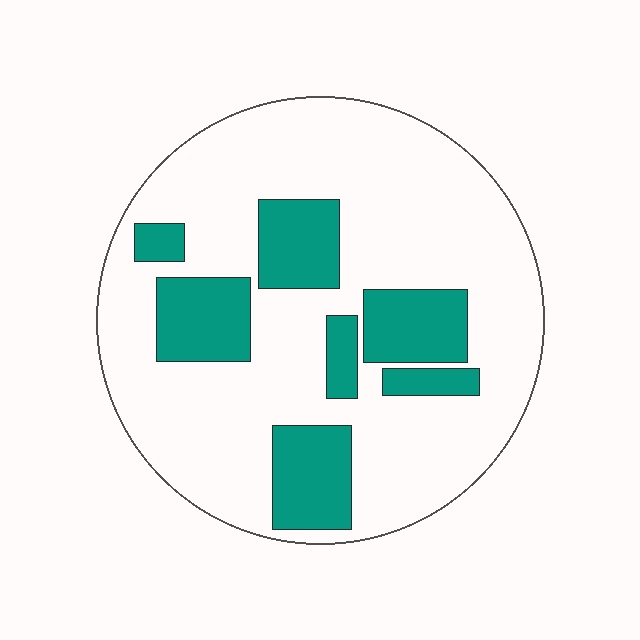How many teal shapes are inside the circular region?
7.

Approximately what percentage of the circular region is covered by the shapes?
Approximately 25%.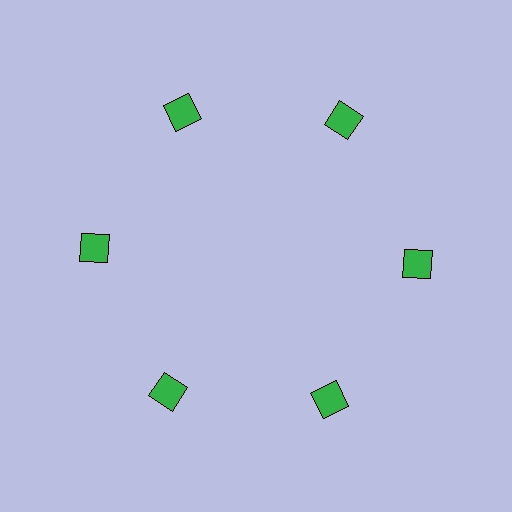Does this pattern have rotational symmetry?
Yes, this pattern has 6-fold rotational symmetry. It looks the same after rotating 60 degrees around the center.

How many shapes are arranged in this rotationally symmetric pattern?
There are 6 shapes, arranged in 6 groups of 1.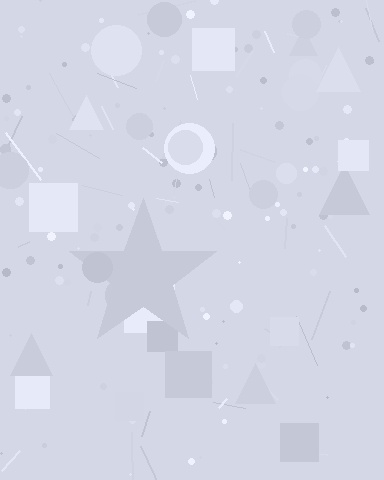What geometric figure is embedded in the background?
A star is embedded in the background.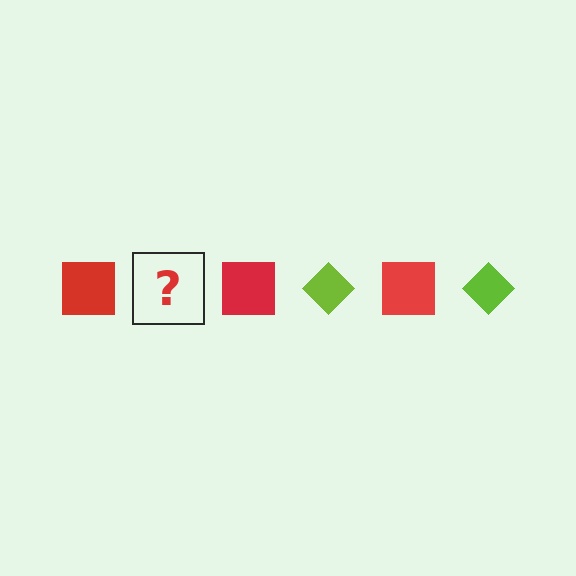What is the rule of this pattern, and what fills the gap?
The rule is that the pattern alternates between red square and lime diamond. The gap should be filled with a lime diamond.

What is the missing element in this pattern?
The missing element is a lime diamond.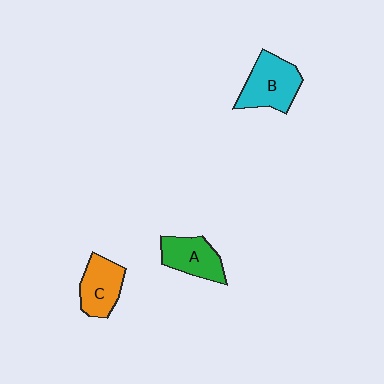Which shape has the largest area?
Shape B (cyan).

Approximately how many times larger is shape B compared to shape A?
Approximately 1.2 times.